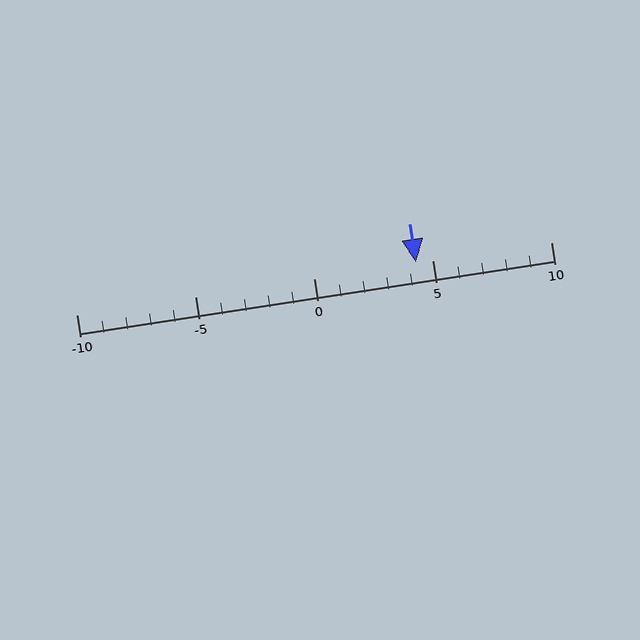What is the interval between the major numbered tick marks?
The major tick marks are spaced 5 units apart.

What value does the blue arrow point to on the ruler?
The blue arrow points to approximately 4.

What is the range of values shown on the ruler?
The ruler shows values from -10 to 10.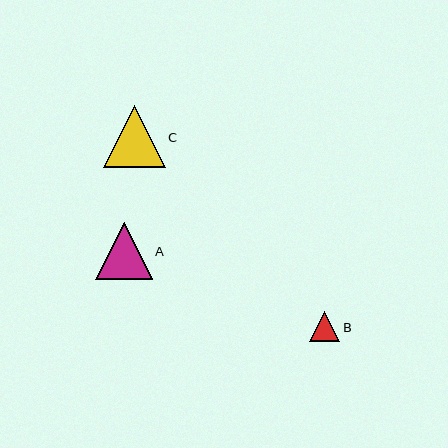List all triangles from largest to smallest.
From largest to smallest: C, A, B.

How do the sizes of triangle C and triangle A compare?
Triangle C and triangle A are approximately the same size.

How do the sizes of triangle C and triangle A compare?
Triangle C and triangle A are approximately the same size.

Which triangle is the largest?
Triangle C is the largest with a size of approximately 62 pixels.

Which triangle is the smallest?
Triangle B is the smallest with a size of approximately 30 pixels.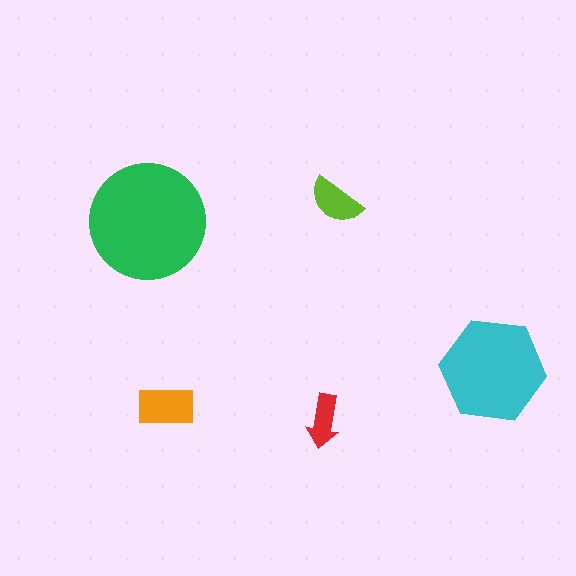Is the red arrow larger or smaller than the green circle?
Smaller.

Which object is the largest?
The green circle.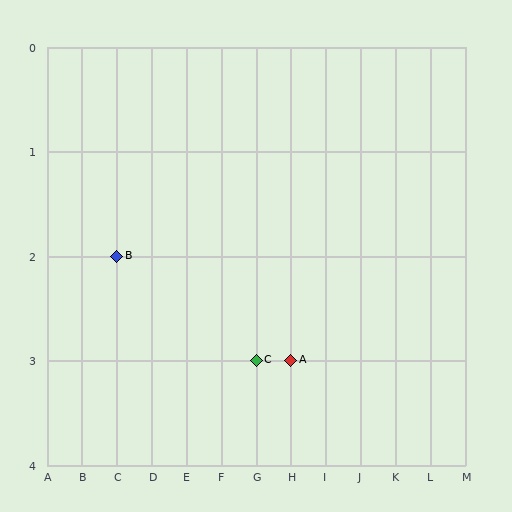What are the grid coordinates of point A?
Point A is at grid coordinates (H, 3).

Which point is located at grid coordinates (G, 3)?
Point C is at (G, 3).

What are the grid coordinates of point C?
Point C is at grid coordinates (G, 3).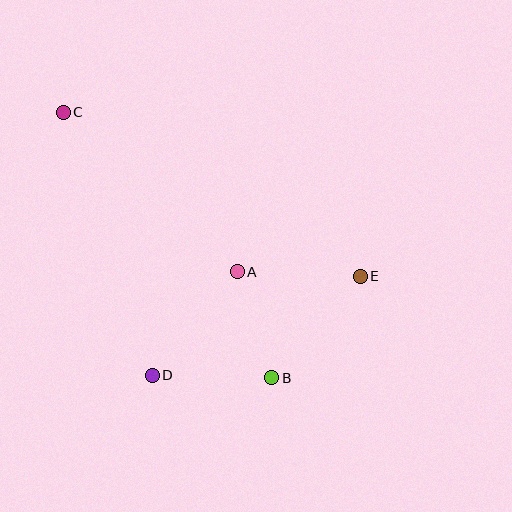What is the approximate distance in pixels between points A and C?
The distance between A and C is approximately 236 pixels.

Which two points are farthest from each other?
Points C and E are farthest from each other.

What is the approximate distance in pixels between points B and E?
The distance between B and E is approximately 135 pixels.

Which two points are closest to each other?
Points A and B are closest to each other.